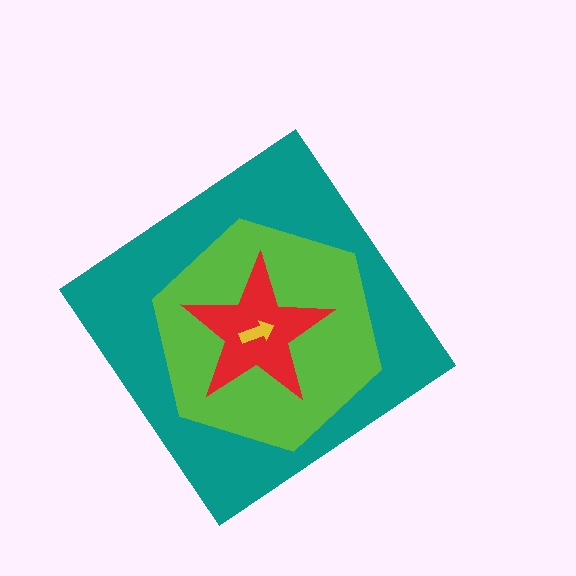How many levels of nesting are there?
4.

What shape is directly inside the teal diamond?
The lime hexagon.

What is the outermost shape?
The teal diamond.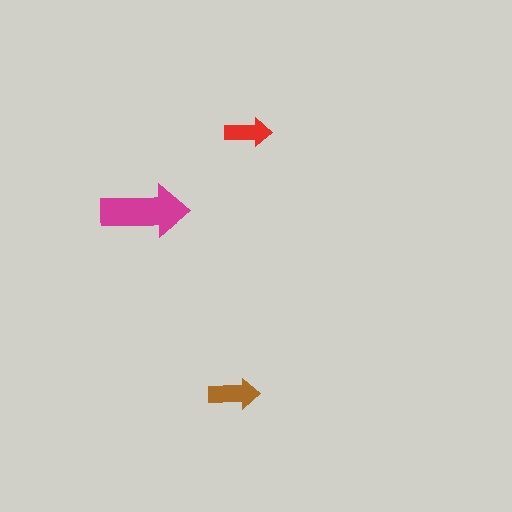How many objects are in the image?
There are 3 objects in the image.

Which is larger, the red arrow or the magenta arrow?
The magenta one.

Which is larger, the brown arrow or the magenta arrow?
The magenta one.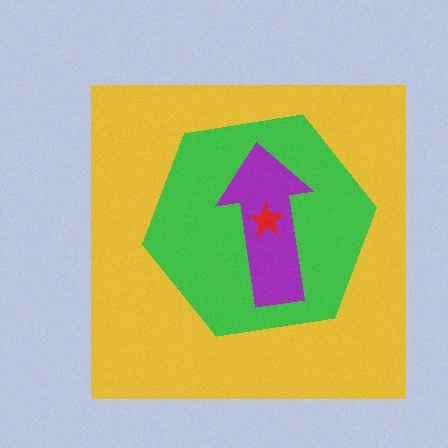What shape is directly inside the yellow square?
The green hexagon.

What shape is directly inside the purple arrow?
The red star.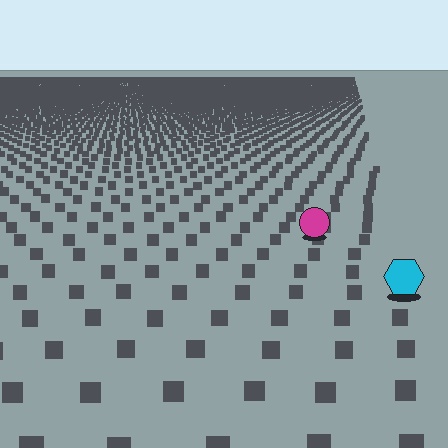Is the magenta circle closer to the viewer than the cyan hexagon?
No. The cyan hexagon is closer — you can tell from the texture gradient: the ground texture is coarser near it.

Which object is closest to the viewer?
The cyan hexagon is closest. The texture marks near it are larger and more spread out.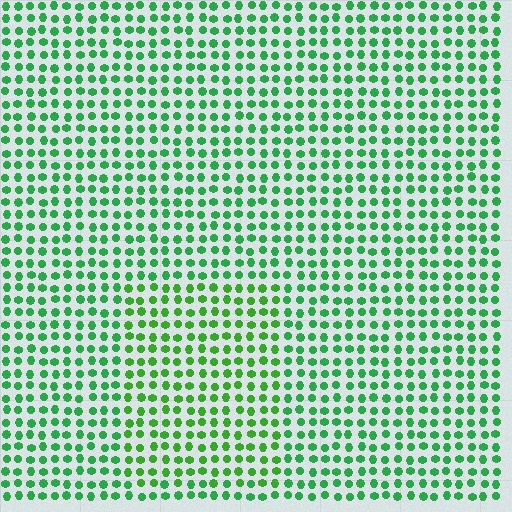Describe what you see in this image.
The image is filled with small green elements in a uniform arrangement. A rectangle-shaped region is visible where the elements are tinted to a slightly different hue, forming a subtle color boundary.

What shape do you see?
I see a rectangle.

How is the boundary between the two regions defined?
The boundary is defined purely by a slight shift in hue (about 22 degrees). Spacing, size, and orientation are identical on both sides.